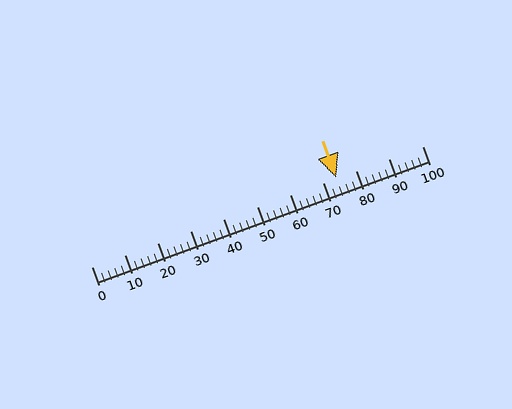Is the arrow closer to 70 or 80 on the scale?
The arrow is closer to 70.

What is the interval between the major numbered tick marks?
The major tick marks are spaced 10 units apart.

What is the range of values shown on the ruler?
The ruler shows values from 0 to 100.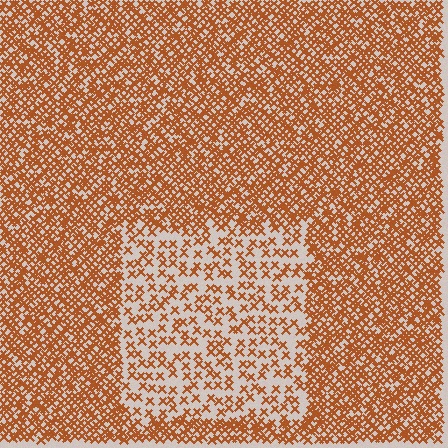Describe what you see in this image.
The image contains small brown elements arranged at two different densities. A rectangle-shaped region is visible where the elements are less densely packed than the surrounding area.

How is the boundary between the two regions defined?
The boundary is defined by a change in element density (approximately 2.5x ratio). All elements are the same color, size, and shape.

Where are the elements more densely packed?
The elements are more densely packed outside the rectangle boundary.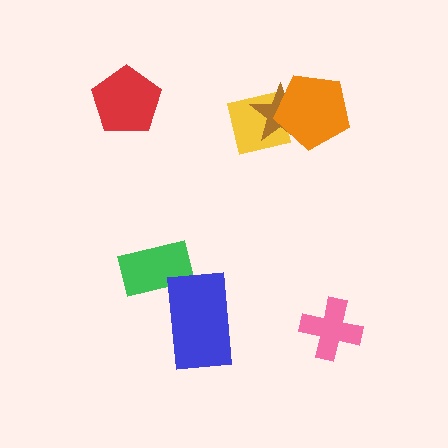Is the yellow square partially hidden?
Yes, it is partially covered by another shape.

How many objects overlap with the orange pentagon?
2 objects overlap with the orange pentagon.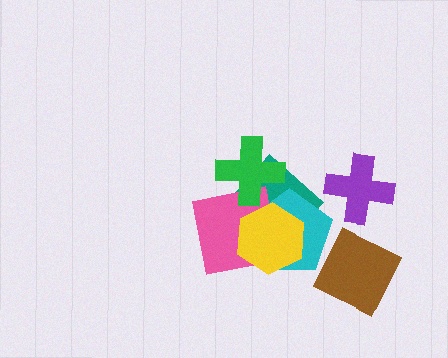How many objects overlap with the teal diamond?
4 objects overlap with the teal diamond.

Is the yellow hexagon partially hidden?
No, no other shape covers it.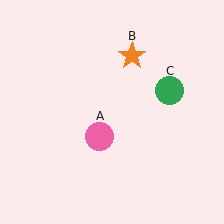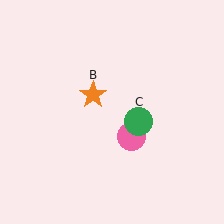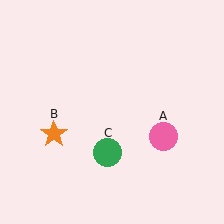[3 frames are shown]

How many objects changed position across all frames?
3 objects changed position: pink circle (object A), orange star (object B), green circle (object C).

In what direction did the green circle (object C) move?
The green circle (object C) moved down and to the left.